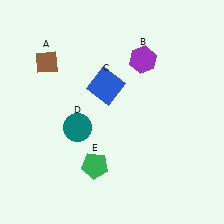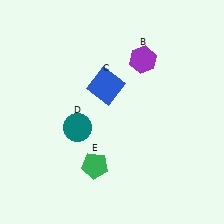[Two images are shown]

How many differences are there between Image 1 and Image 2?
There is 1 difference between the two images.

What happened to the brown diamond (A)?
The brown diamond (A) was removed in Image 2. It was in the top-left area of Image 1.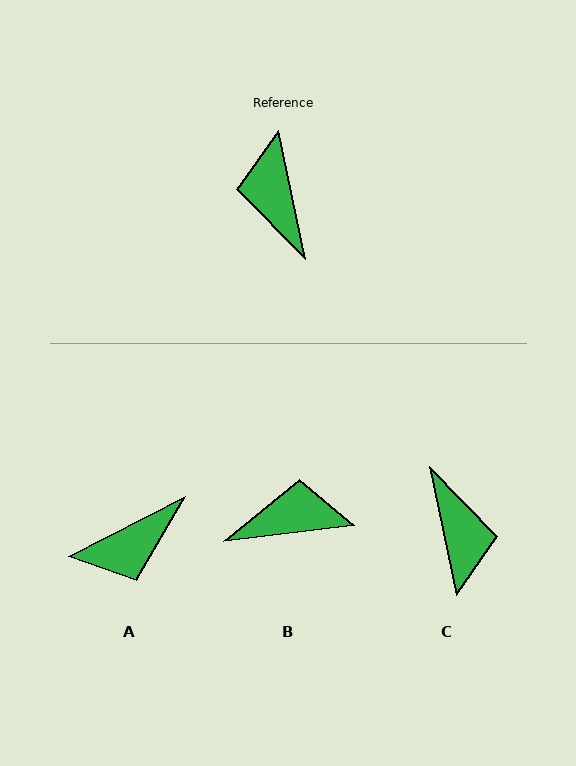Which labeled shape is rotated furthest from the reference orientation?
C, about 180 degrees away.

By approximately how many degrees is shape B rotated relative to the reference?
Approximately 95 degrees clockwise.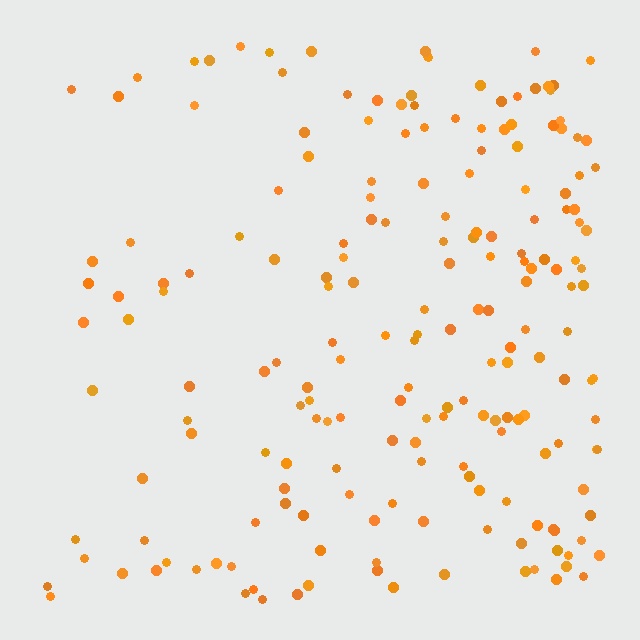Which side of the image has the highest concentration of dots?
The right.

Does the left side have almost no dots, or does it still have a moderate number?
Still a moderate number, just noticeably fewer than the right.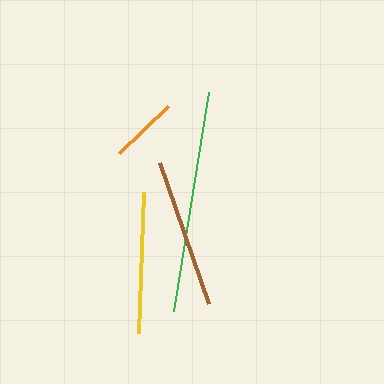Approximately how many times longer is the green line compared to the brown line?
The green line is approximately 1.5 times the length of the brown line.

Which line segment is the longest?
The green line is the longest at approximately 222 pixels.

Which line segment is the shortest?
The orange line is the shortest at approximately 68 pixels.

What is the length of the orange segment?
The orange segment is approximately 68 pixels long.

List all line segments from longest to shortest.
From longest to shortest: green, brown, yellow, orange.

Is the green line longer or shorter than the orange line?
The green line is longer than the orange line.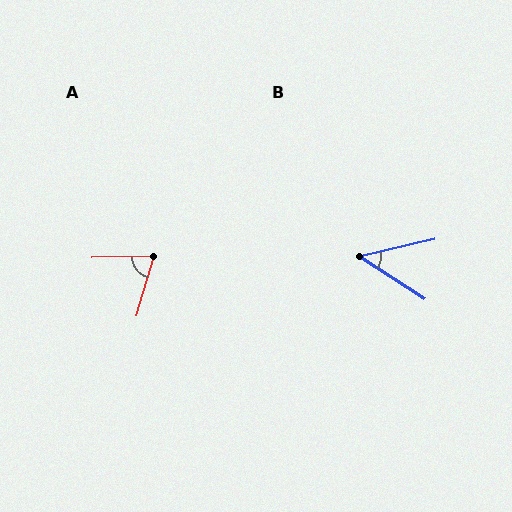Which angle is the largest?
A, at approximately 72 degrees.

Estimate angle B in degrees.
Approximately 46 degrees.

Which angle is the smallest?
B, at approximately 46 degrees.